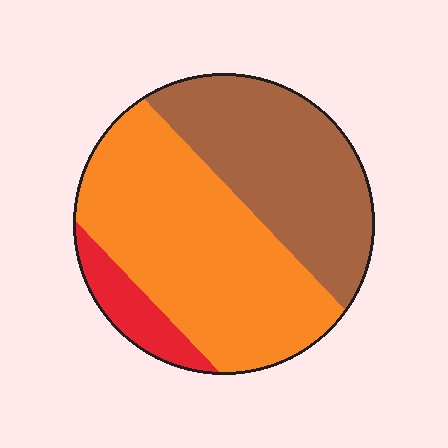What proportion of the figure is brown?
Brown takes up about three eighths (3/8) of the figure.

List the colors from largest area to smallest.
From largest to smallest: orange, brown, red.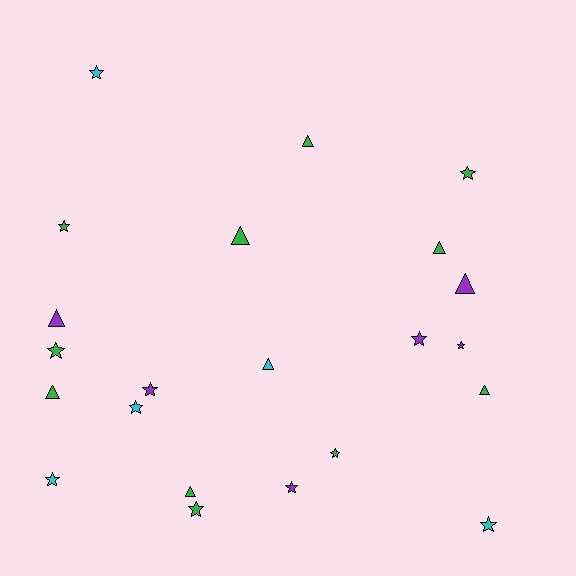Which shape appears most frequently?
Star, with 13 objects.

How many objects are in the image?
There are 22 objects.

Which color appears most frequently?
Green, with 11 objects.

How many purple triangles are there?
There are 2 purple triangles.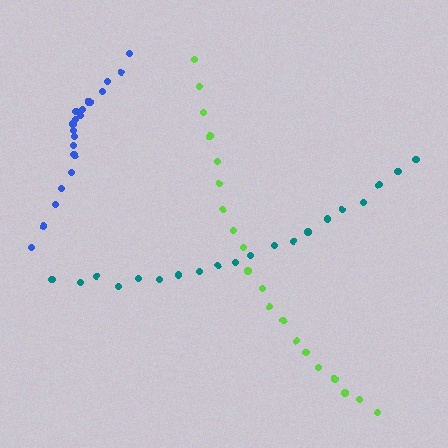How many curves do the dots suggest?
There are 3 distinct paths.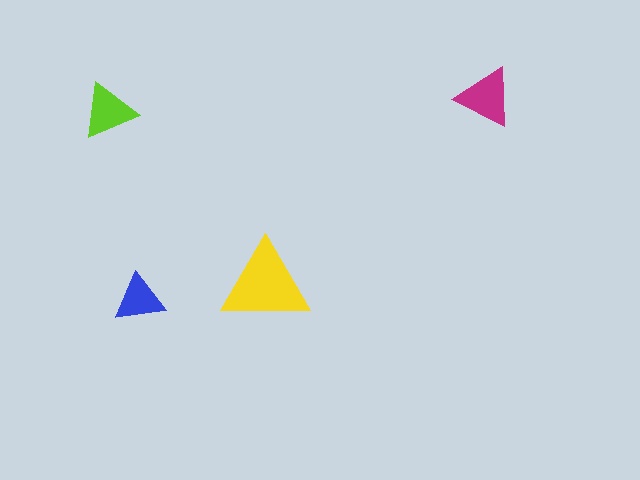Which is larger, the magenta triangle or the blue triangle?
The magenta one.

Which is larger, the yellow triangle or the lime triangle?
The yellow one.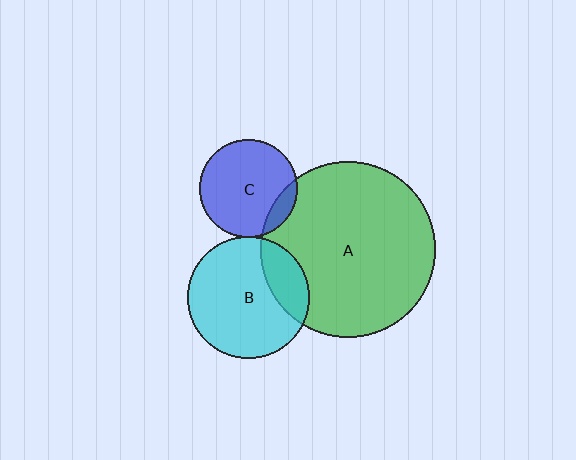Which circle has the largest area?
Circle A (green).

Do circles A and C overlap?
Yes.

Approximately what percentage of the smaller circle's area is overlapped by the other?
Approximately 10%.